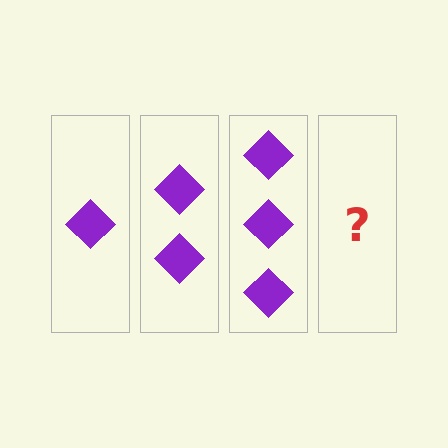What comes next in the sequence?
The next element should be 4 diamonds.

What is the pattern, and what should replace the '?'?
The pattern is that each step adds one more diamond. The '?' should be 4 diamonds.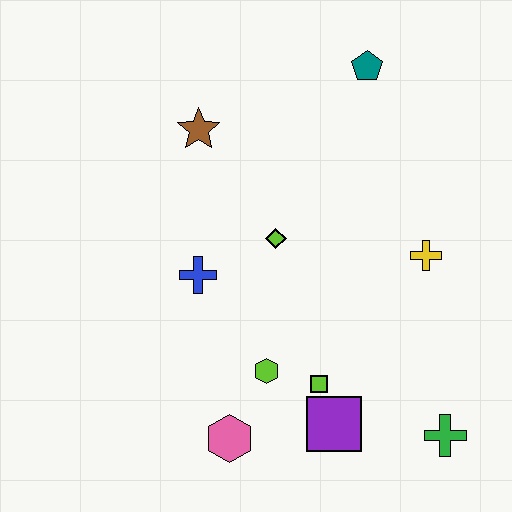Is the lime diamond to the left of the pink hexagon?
No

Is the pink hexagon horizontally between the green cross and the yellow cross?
No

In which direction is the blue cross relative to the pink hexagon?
The blue cross is above the pink hexagon.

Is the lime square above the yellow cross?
No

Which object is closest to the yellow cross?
The lime diamond is closest to the yellow cross.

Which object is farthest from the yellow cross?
The pink hexagon is farthest from the yellow cross.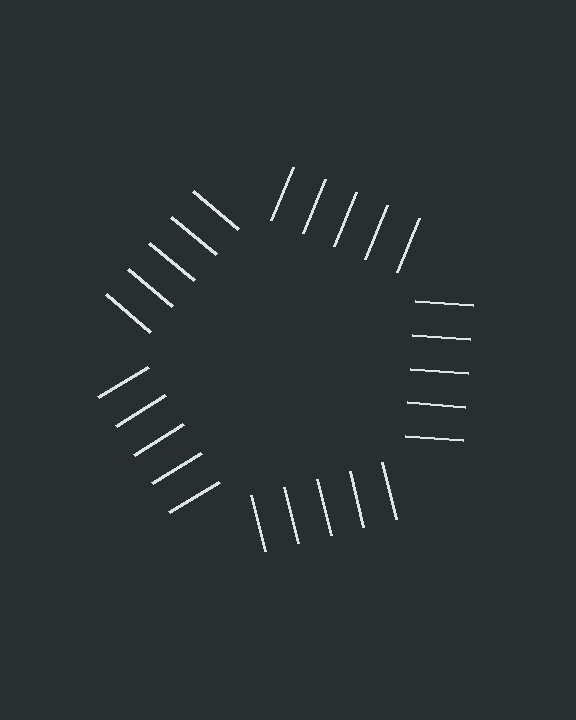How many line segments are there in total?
25 — 5 along each of the 5 edges.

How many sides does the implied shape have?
5 sides — the line-ends trace a pentagon.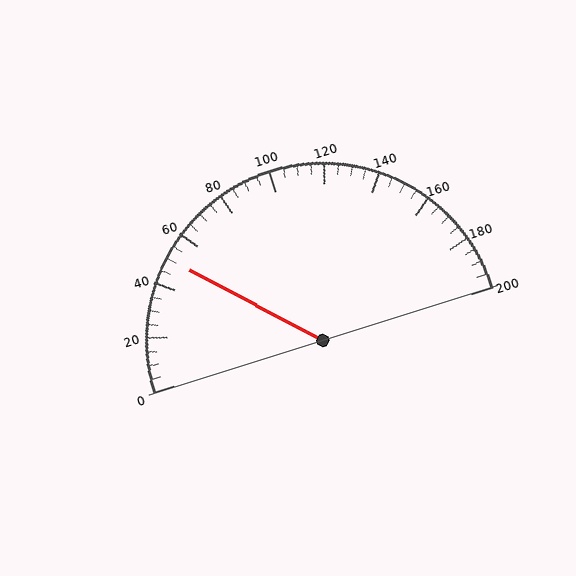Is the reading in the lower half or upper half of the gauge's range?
The reading is in the lower half of the range (0 to 200).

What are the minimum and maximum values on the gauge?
The gauge ranges from 0 to 200.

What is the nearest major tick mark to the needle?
The nearest major tick mark is 40.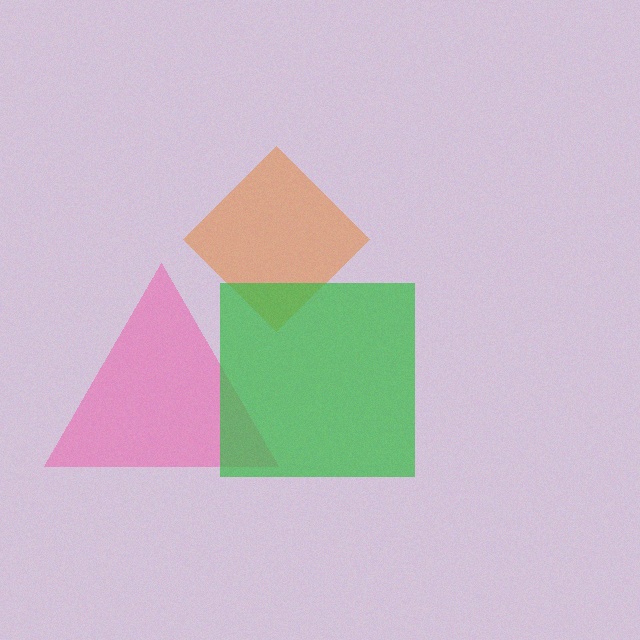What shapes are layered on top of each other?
The layered shapes are: a pink triangle, an orange diamond, a green square.